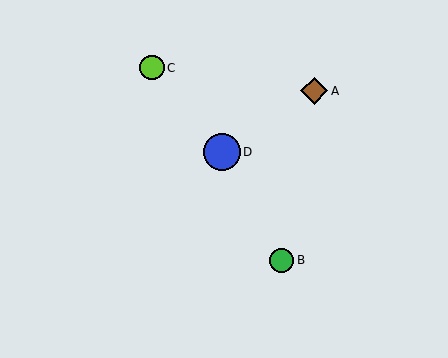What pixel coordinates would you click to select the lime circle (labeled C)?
Click at (152, 68) to select the lime circle C.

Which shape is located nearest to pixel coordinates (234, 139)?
The blue circle (labeled D) at (222, 152) is nearest to that location.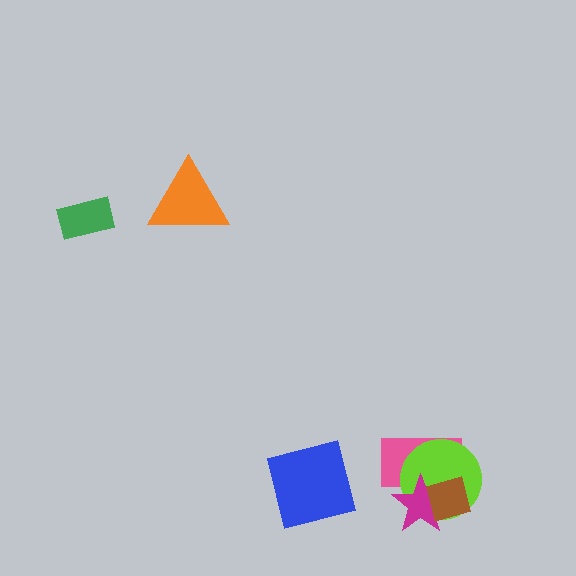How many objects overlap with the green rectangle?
0 objects overlap with the green rectangle.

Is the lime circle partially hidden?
Yes, it is partially covered by another shape.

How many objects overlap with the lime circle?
3 objects overlap with the lime circle.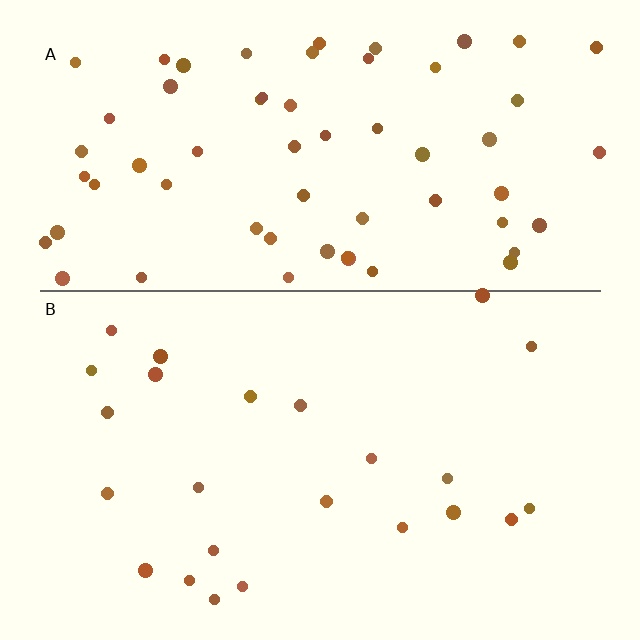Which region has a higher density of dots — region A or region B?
A (the top).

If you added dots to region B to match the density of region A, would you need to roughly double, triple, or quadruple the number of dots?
Approximately triple.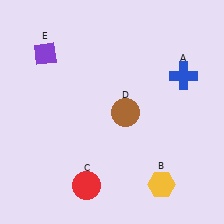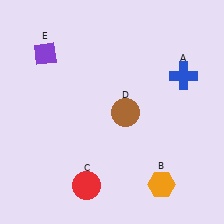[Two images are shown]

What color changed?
The hexagon (B) changed from yellow in Image 1 to orange in Image 2.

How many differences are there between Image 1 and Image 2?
There is 1 difference between the two images.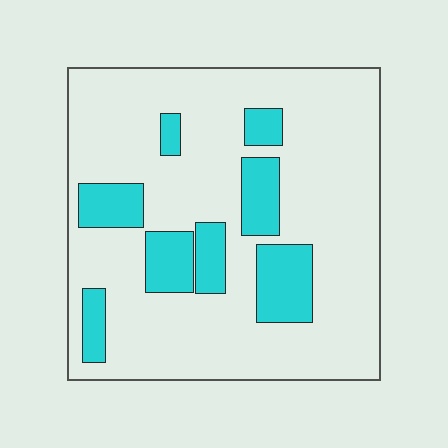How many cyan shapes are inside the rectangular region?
8.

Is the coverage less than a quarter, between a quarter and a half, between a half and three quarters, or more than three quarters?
Less than a quarter.